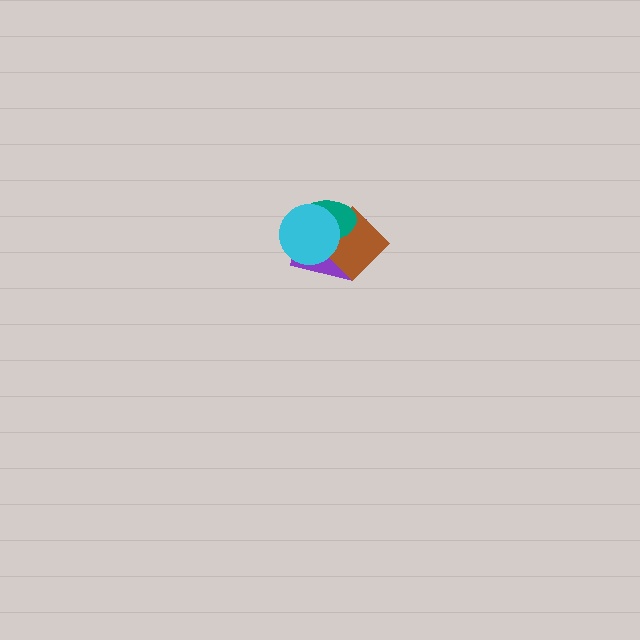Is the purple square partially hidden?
Yes, it is partially covered by another shape.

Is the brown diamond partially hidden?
Yes, it is partially covered by another shape.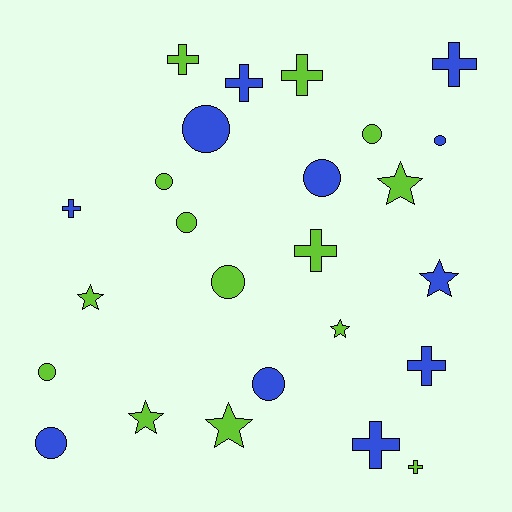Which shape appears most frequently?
Circle, with 10 objects.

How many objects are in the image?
There are 25 objects.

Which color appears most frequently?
Lime, with 14 objects.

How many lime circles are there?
There are 5 lime circles.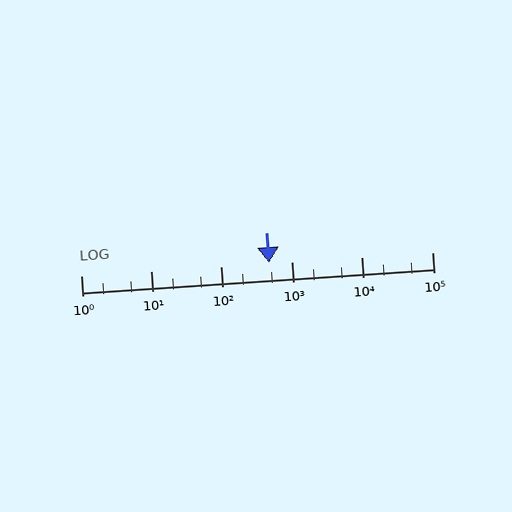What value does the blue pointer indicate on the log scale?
The pointer indicates approximately 480.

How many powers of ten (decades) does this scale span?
The scale spans 5 decades, from 1 to 100000.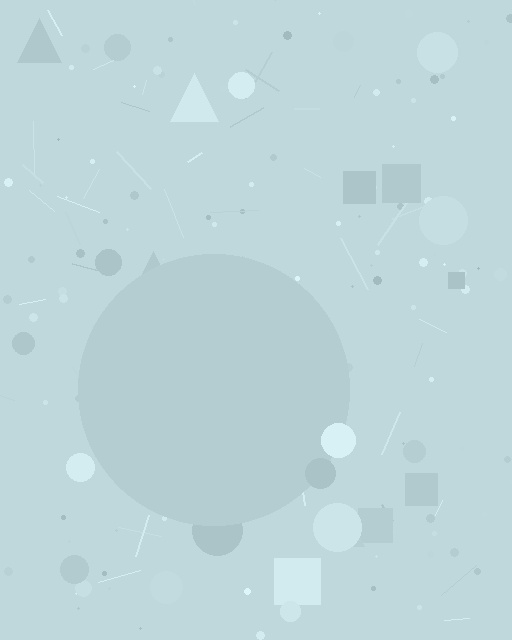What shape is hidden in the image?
A circle is hidden in the image.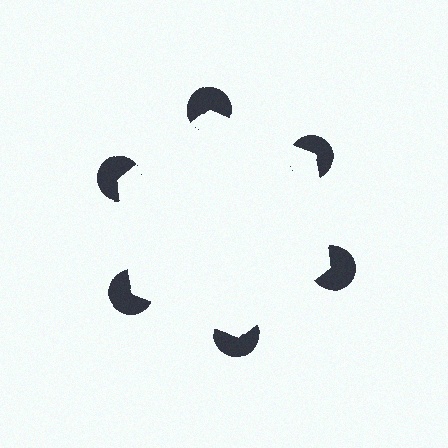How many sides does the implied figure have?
6 sides.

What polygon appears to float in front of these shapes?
An illusory hexagon — its edges are inferred from the aligned wedge cuts in the pac-man discs, not physically drawn.